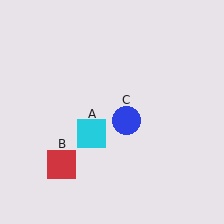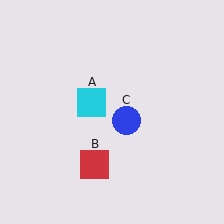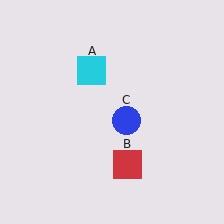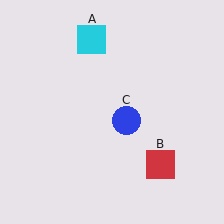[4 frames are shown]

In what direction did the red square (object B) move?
The red square (object B) moved right.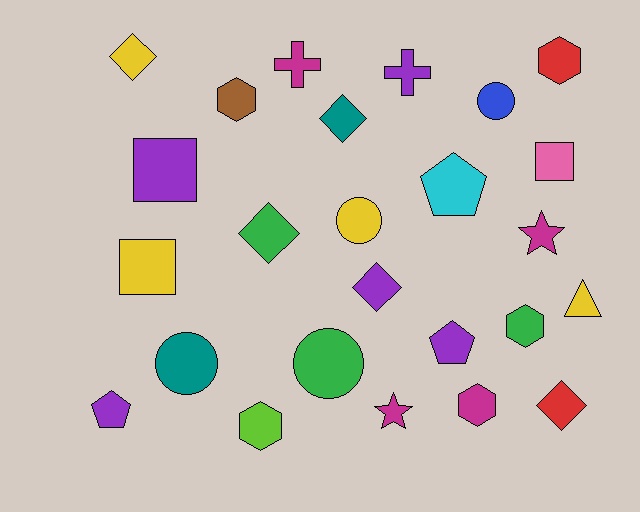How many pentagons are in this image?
There are 3 pentagons.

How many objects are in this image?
There are 25 objects.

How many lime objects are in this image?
There is 1 lime object.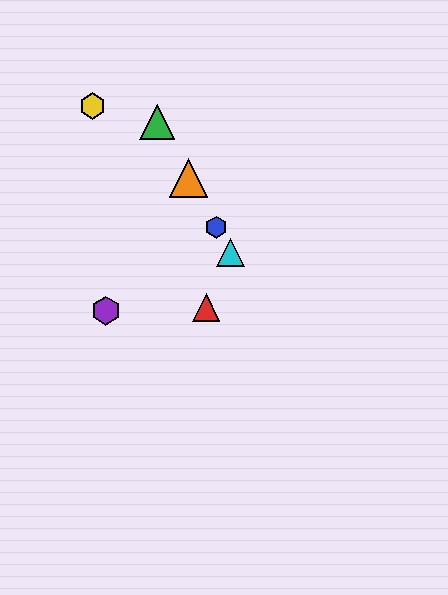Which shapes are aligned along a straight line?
The blue hexagon, the green triangle, the orange triangle, the cyan triangle are aligned along a straight line.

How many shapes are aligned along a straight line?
4 shapes (the blue hexagon, the green triangle, the orange triangle, the cyan triangle) are aligned along a straight line.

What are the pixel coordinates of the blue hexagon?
The blue hexagon is at (216, 227).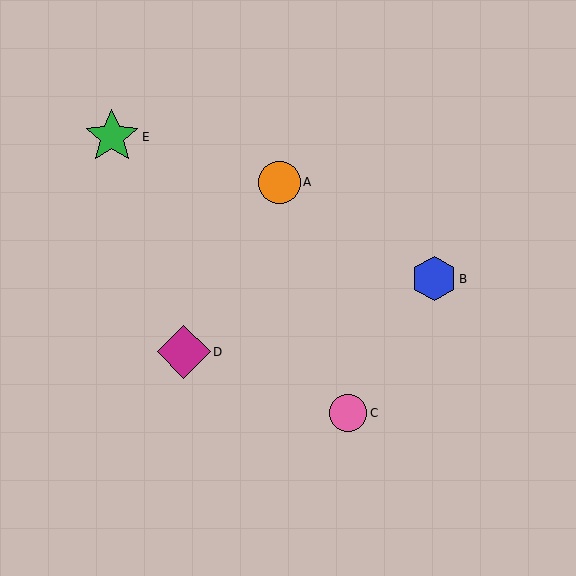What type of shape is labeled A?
Shape A is an orange circle.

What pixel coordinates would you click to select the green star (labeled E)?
Click at (112, 137) to select the green star E.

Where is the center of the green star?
The center of the green star is at (112, 137).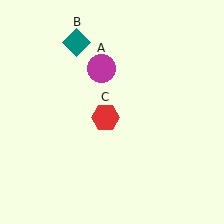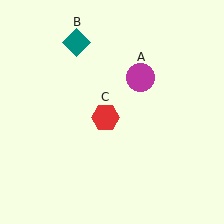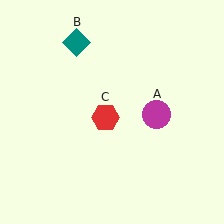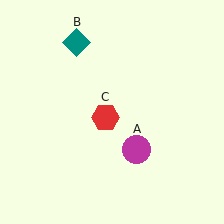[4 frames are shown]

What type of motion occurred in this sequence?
The magenta circle (object A) rotated clockwise around the center of the scene.